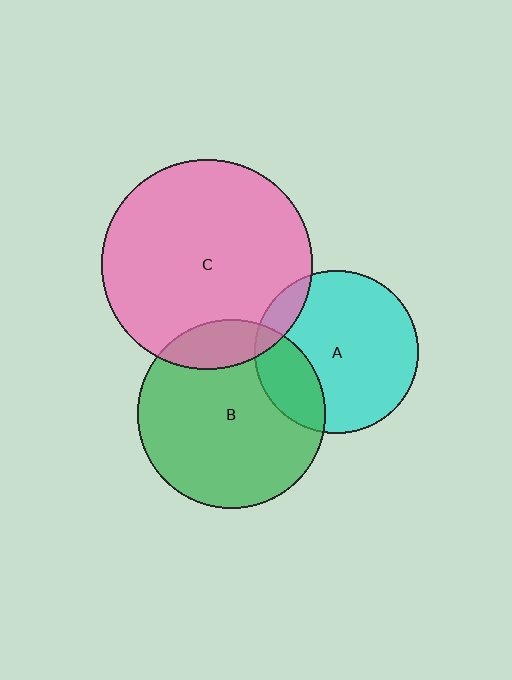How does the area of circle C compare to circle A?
Approximately 1.7 times.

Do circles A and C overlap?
Yes.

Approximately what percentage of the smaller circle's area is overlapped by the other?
Approximately 10%.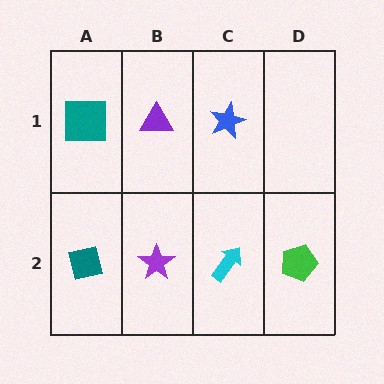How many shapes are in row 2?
4 shapes.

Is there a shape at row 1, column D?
No, that cell is empty.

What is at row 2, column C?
A cyan arrow.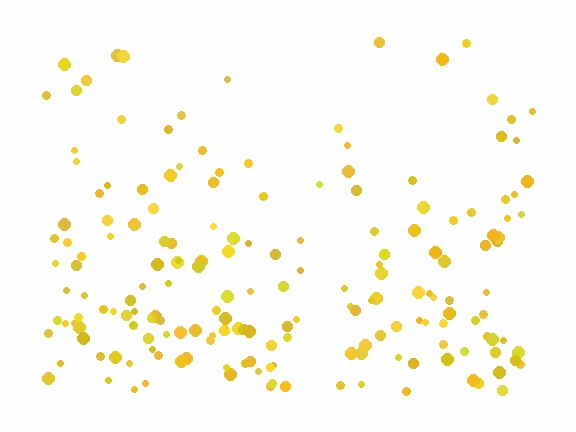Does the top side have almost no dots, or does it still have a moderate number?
Still a moderate number, just noticeably fewer than the bottom.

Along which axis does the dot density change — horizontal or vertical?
Vertical.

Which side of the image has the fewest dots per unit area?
The top.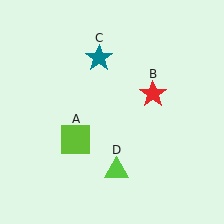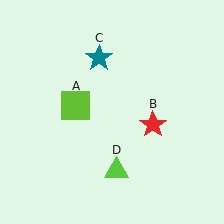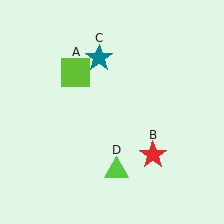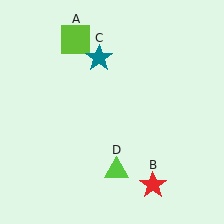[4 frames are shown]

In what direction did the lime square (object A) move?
The lime square (object A) moved up.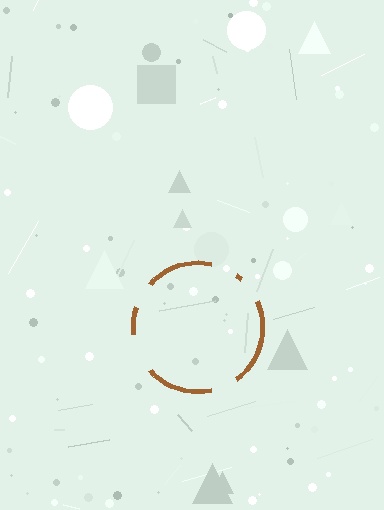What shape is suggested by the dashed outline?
The dashed outline suggests a circle.